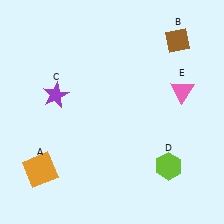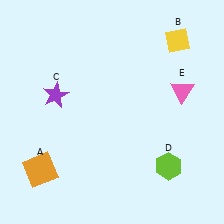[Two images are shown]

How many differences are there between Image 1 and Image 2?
There is 1 difference between the two images.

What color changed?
The diamond (B) changed from brown in Image 1 to yellow in Image 2.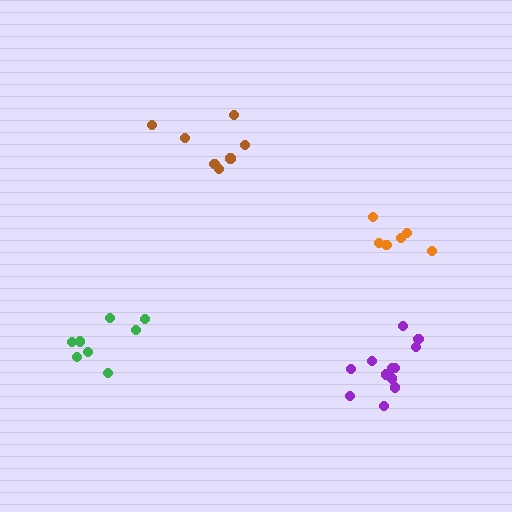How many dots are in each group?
Group 1: 6 dots, Group 2: 12 dots, Group 3: 7 dots, Group 4: 8 dots (33 total).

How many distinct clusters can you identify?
There are 4 distinct clusters.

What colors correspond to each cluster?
The clusters are colored: orange, purple, brown, green.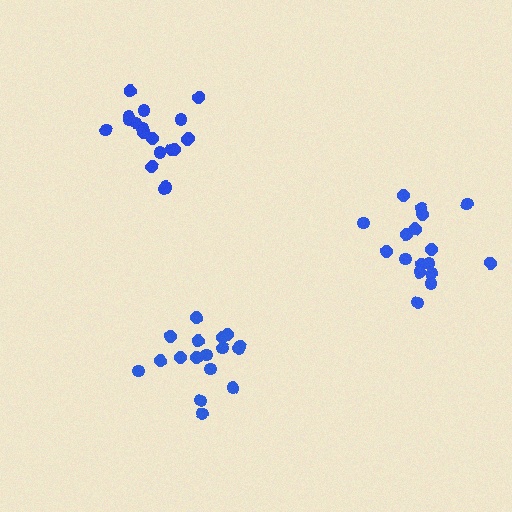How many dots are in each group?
Group 1: 17 dots, Group 2: 19 dots, Group 3: 17 dots (53 total).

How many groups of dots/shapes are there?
There are 3 groups.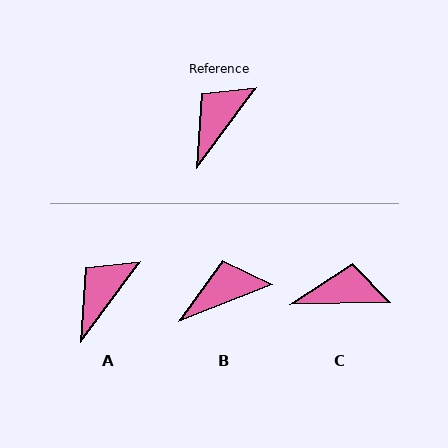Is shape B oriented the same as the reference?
No, it is off by about 33 degrees.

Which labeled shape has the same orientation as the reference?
A.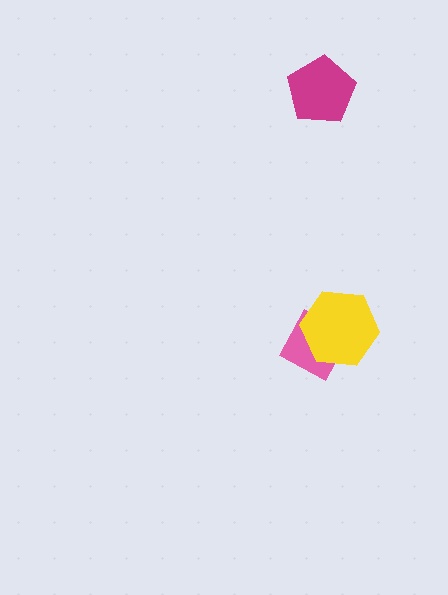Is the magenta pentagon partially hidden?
No, no other shape covers it.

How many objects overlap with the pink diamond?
1 object overlaps with the pink diamond.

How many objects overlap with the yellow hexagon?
1 object overlaps with the yellow hexagon.